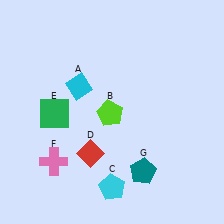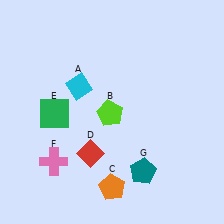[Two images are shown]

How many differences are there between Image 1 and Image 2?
There is 1 difference between the two images.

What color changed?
The pentagon (C) changed from cyan in Image 1 to orange in Image 2.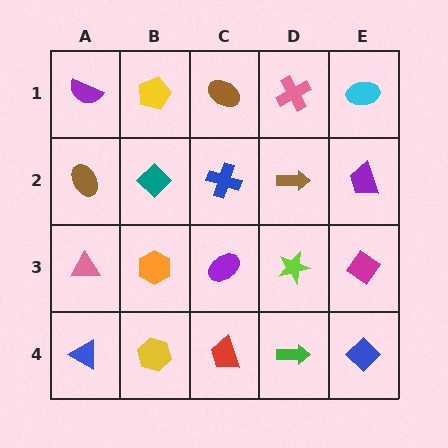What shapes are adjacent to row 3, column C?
A blue cross (row 2, column C), a red trapezoid (row 4, column C), an orange hexagon (row 3, column B), a lime star (row 3, column D).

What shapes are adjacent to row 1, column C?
A blue cross (row 2, column C), a yellow pentagon (row 1, column B), a pink cross (row 1, column D).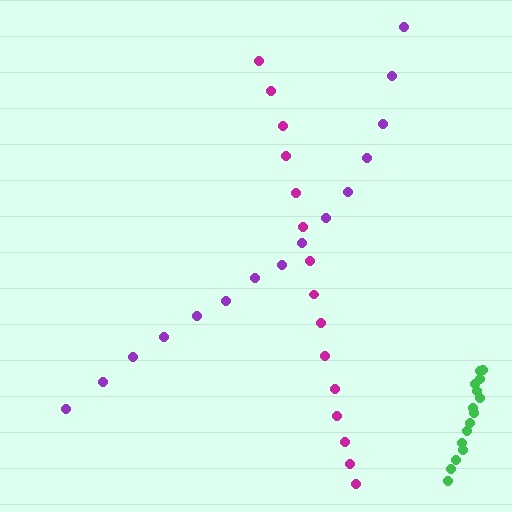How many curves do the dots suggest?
There are 3 distinct paths.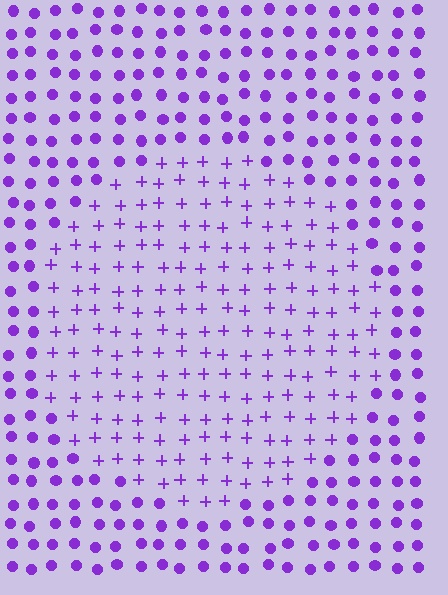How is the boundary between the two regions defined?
The boundary is defined by a change in element shape: plus signs inside vs. circles outside. All elements share the same color and spacing.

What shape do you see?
I see a circle.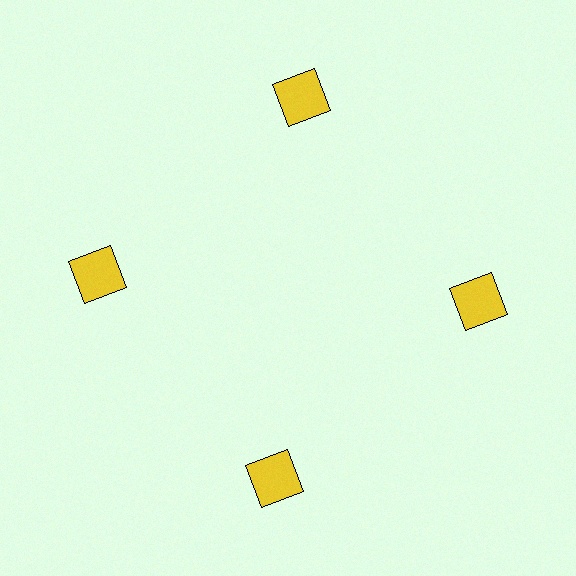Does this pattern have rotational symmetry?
Yes, this pattern has 4-fold rotational symmetry. It looks the same after rotating 90 degrees around the center.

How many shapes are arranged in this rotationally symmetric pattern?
There are 4 shapes, arranged in 4 groups of 1.